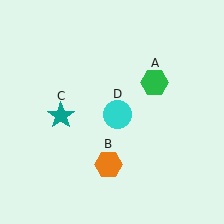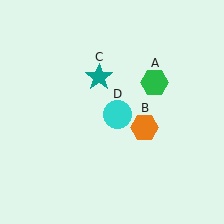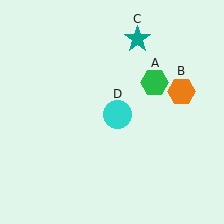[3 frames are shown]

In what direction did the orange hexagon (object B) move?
The orange hexagon (object B) moved up and to the right.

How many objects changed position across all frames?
2 objects changed position: orange hexagon (object B), teal star (object C).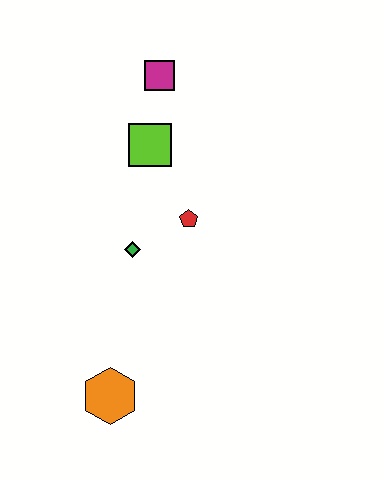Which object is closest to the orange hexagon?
The green diamond is closest to the orange hexagon.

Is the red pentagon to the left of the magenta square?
No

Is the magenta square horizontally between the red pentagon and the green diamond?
Yes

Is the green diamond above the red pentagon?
No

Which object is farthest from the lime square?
The orange hexagon is farthest from the lime square.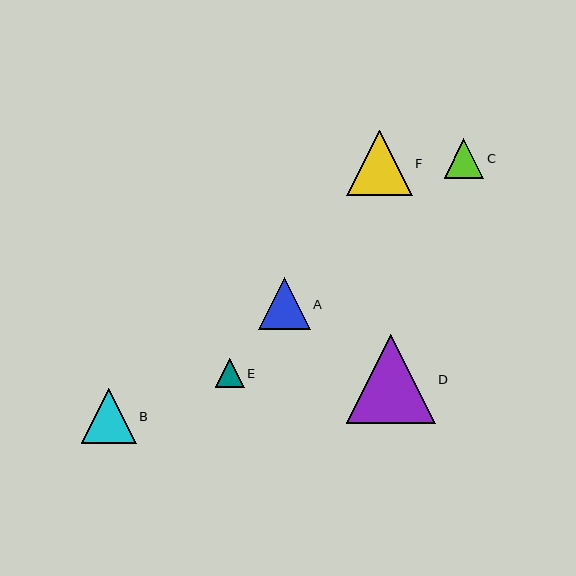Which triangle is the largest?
Triangle D is the largest with a size of approximately 89 pixels.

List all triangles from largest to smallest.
From largest to smallest: D, F, B, A, C, E.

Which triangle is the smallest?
Triangle E is the smallest with a size of approximately 29 pixels.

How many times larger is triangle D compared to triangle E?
Triangle D is approximately 3.1 times the size of triangle E.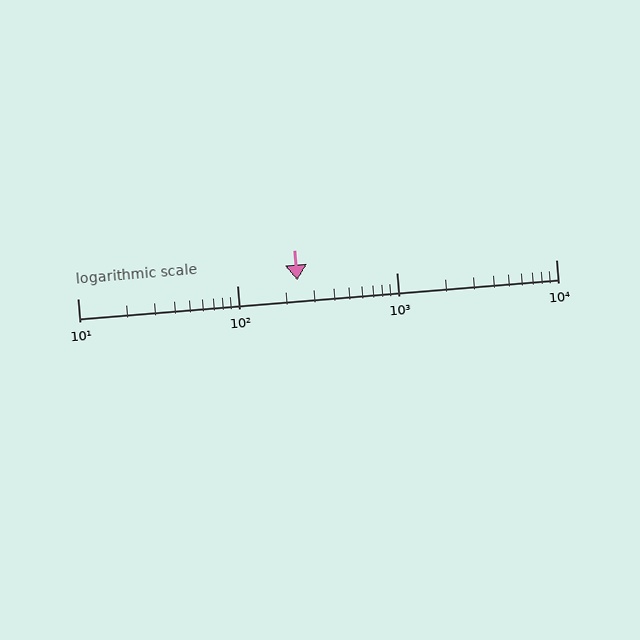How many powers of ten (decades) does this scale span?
The scale spans 3 decades, from 10 to 10000.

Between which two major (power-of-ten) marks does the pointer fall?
The pointer is between 100 and 1000.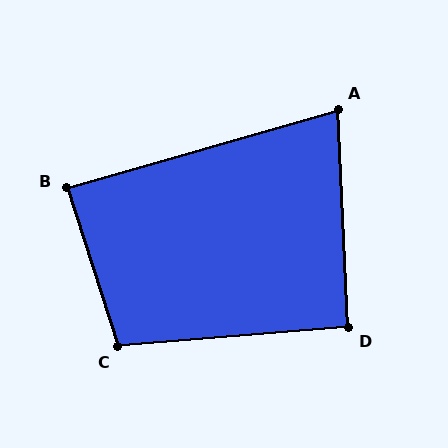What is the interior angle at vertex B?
Approximately 88 degrees (approximately right).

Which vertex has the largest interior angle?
C, at approximately 103 degrees.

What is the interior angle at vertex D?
Approximately 92 degrees (approximately right).